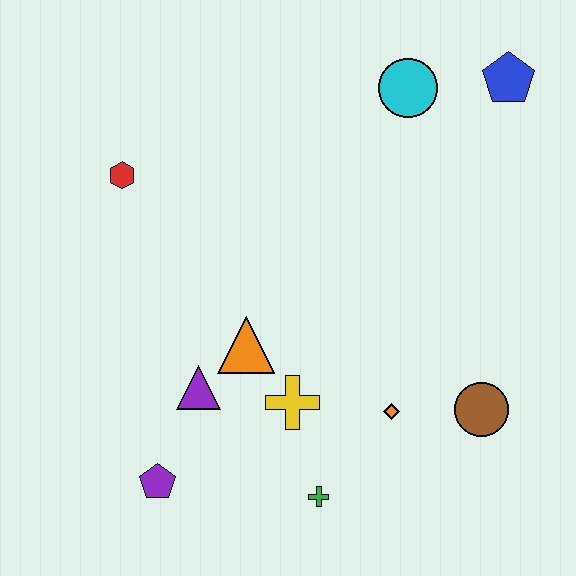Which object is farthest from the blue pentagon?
The purple pentagon is farthest from the blue pentagon.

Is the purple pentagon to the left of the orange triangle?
Yes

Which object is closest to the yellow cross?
The orange triangle is closest to the yellow cross.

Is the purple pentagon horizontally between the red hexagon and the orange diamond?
Yes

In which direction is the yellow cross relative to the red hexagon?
The yellow cross is below the red hexagon.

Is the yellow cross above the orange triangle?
No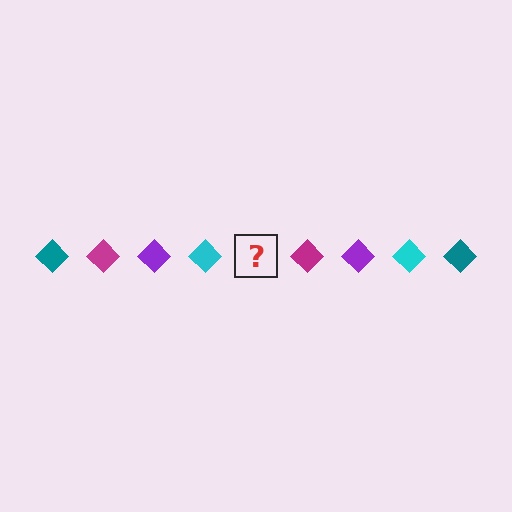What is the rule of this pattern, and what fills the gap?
The rule is that the pattern cycles through teal, magenta, purple, cyan diamonds. The gap should be filled with a teal diamond.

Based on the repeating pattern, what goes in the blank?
The blank should be a teal diamond.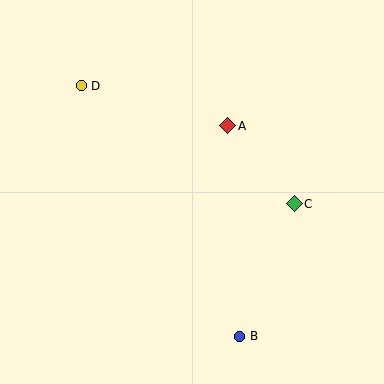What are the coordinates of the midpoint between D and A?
The midpoint between D and A is at (155, 106).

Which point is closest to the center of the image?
Point A at (228, 126) is closest to the center.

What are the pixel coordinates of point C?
Point C is at (294, 204).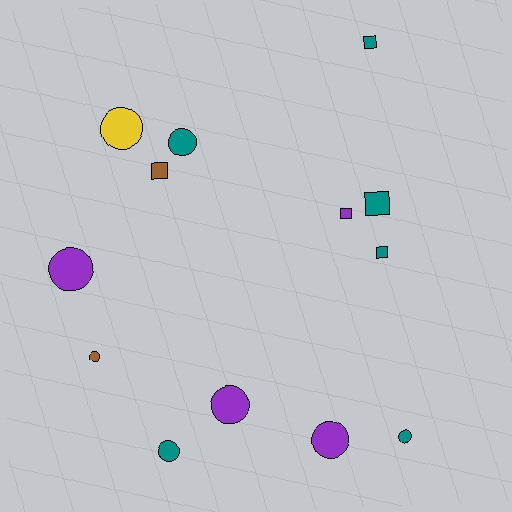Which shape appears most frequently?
Circle, with 8 objects.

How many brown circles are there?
There is 1 brown circle.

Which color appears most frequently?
Teal, with 6 objects.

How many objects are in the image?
There are 13 objects.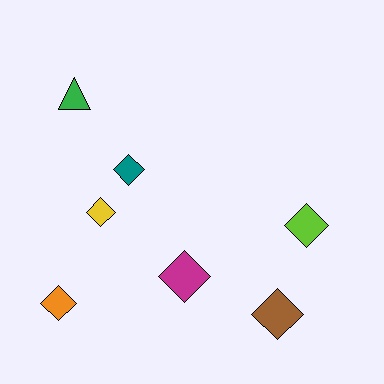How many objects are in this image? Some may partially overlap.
There are 7 objects.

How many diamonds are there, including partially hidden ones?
There are 6 diamonds.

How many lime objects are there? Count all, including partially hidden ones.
There is 1 lime object.